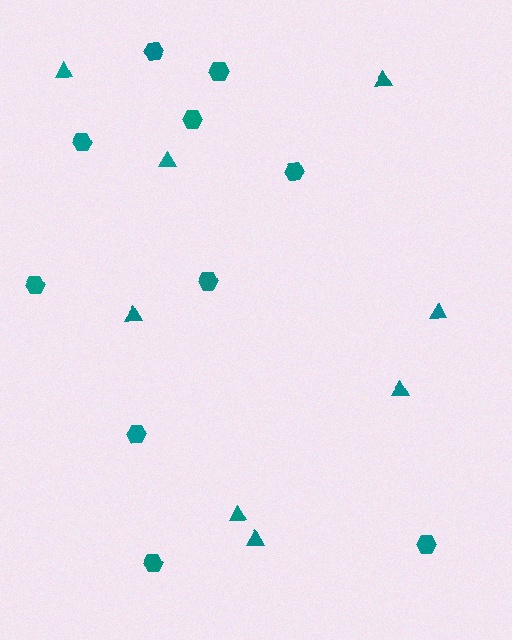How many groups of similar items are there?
There are 2 groups: one group of hexagons (10) and one group of triangles (8).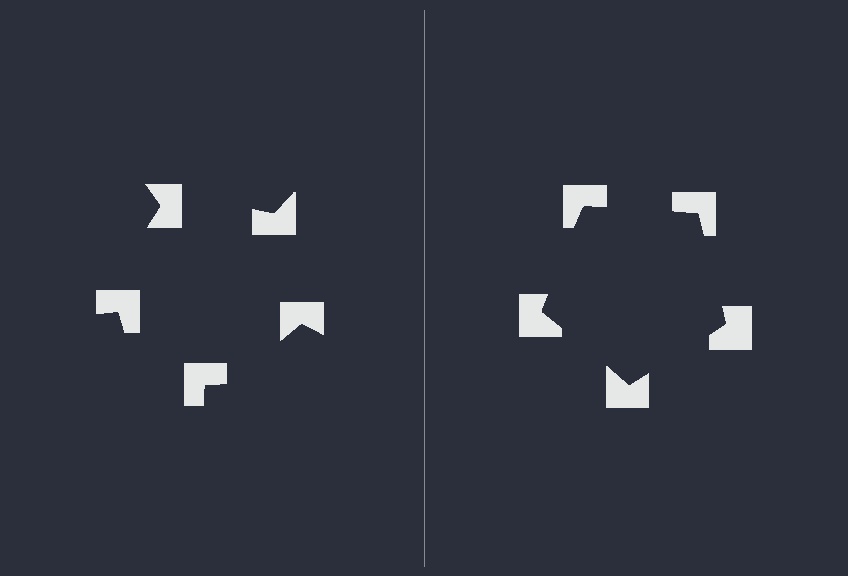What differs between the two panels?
The notched squares are positioned identically on both sides; only the wedge orientations differ. On the right they align to a pentagon; on the left they are misaligned.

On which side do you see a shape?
An illusory pentagon appears on the right side. On the left side the wedge cuts are rotated, so no coherent shape forms.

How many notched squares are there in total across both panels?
10 — 5 on each side.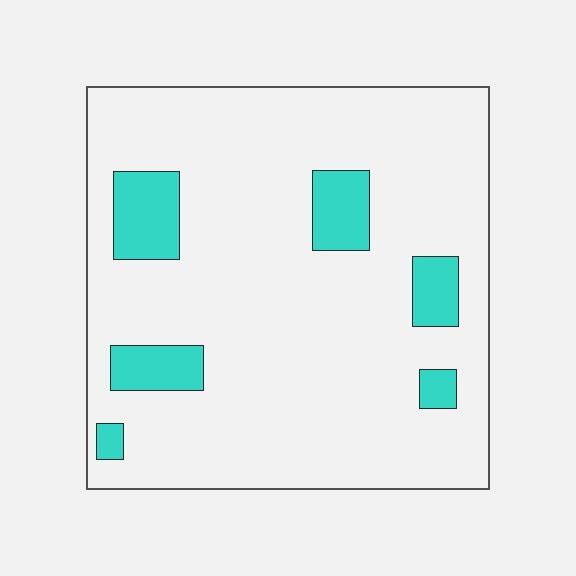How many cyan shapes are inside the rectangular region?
6.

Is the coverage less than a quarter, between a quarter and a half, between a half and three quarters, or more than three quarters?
Less than a quarter.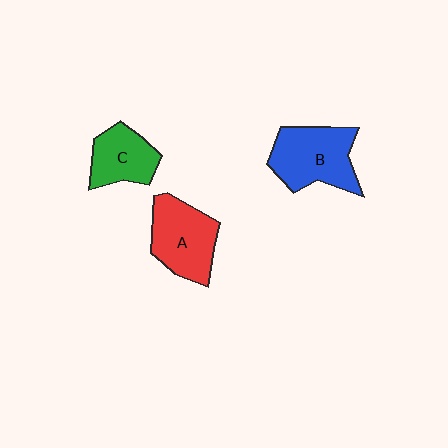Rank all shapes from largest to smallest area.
From largest to smallest: B (blue), A (red), C (green).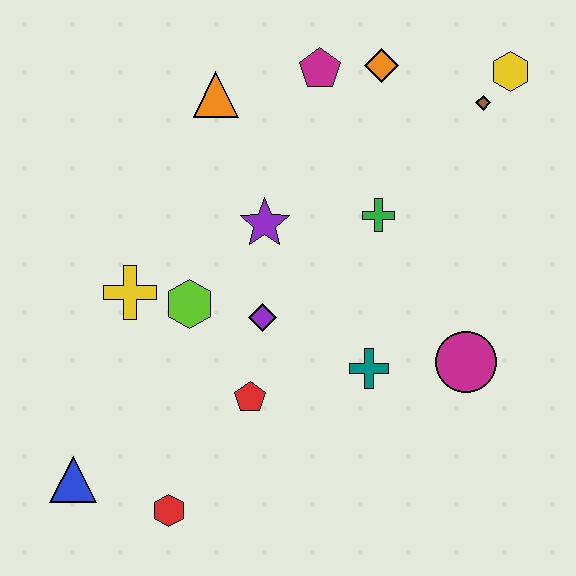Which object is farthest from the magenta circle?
The blue triangle is farthest from the magenta circle.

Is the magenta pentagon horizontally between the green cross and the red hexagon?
Yes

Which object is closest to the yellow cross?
The lime hexagon is closest to the yellow cross.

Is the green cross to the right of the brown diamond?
No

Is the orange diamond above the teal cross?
Yes